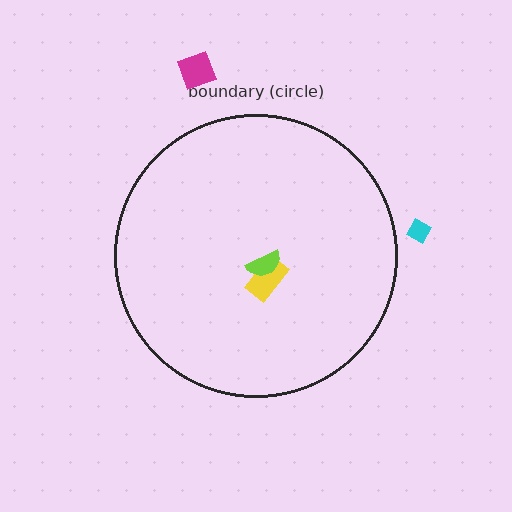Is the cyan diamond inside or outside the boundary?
Outside.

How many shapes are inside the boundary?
2 inside, 2 outside.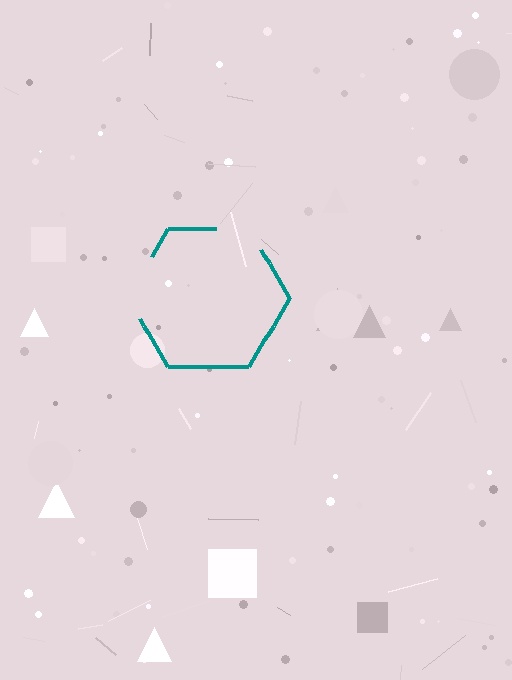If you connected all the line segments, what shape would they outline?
They would outline a hexagon.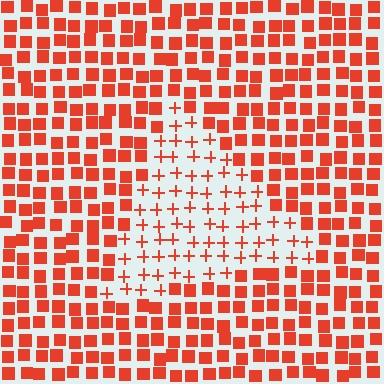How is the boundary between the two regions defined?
The boundary is defined by a change in element shape: plus signs inside vs. squares outside. All elements share the same color and spacing.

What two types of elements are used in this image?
The image uses plus signs inside the triangle region and squares outside it.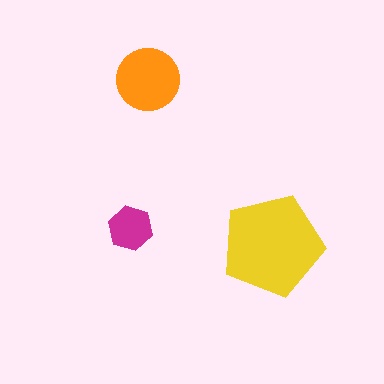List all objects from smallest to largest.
The magenta hexagon, the orange circle, the yellow pentagon.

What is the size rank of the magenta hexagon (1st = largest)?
3rd.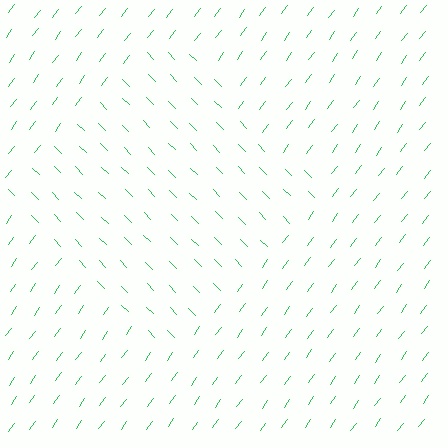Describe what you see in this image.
The image is filled with small green line segments. A diamond region in the image has lines oriented differently from the surrounding lines, creating a visible texture boundary.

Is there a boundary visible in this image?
Yes, there is a texture boundary formed by a change in line orientation.